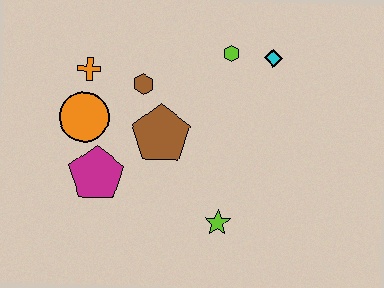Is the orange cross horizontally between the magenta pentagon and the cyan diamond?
No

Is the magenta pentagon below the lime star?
No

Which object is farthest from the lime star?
The orange cross is farthest from the lime star.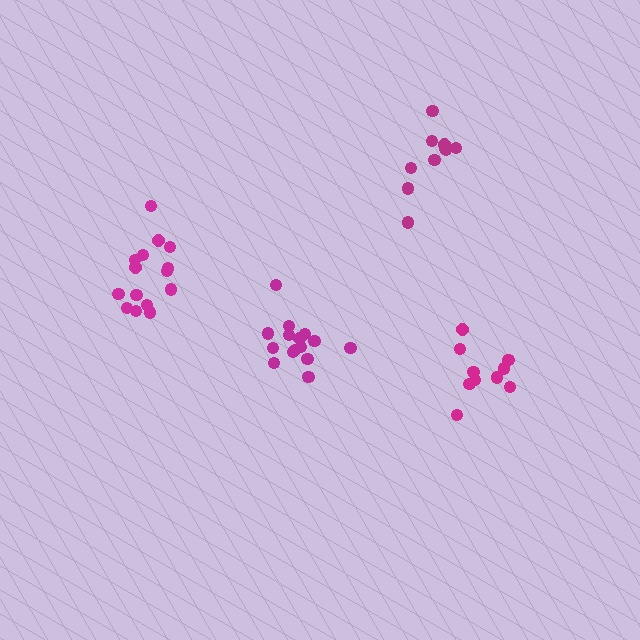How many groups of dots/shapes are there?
There are 4 groups.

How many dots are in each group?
Group 1: 15 dots, Group 2: 15 dots, Group 3: 10 dots, Group 4: 10 dots (50 total).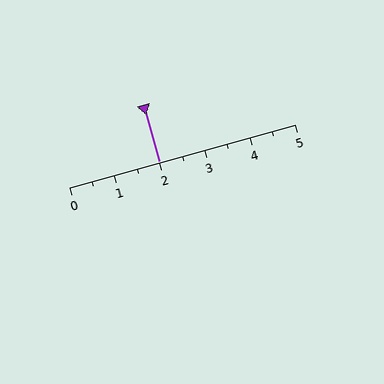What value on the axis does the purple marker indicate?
The marker indicates approximately 2.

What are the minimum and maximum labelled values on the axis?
The axis runs from 0 to 5.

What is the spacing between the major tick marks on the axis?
The major ticks are spaced 1 apart.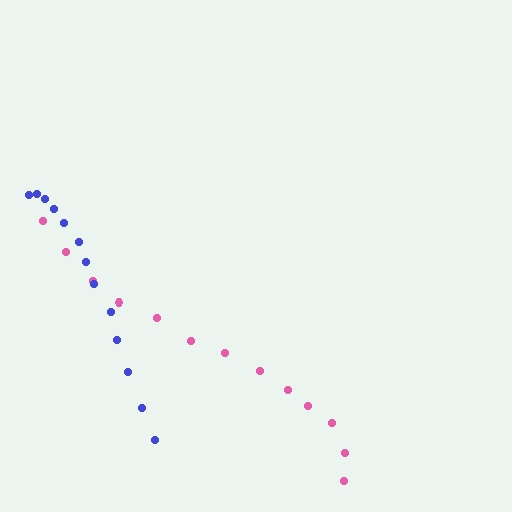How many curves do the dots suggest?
There are 2 distinct paths.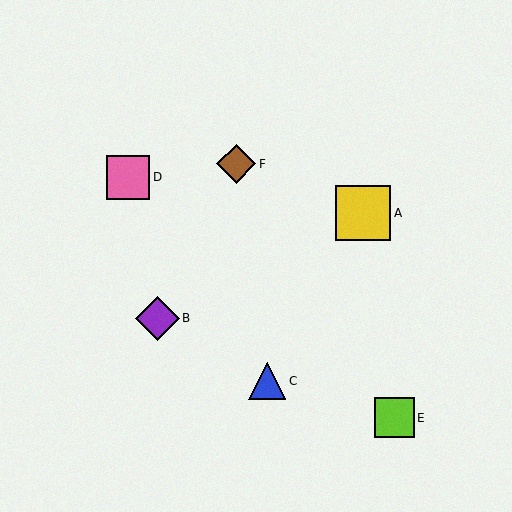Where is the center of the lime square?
The center of the lime square is at (394, 418).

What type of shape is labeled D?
Shape D is a pink square.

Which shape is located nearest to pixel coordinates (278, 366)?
The blue triangle (labeled C) at (267, 381) is nearest to that location.